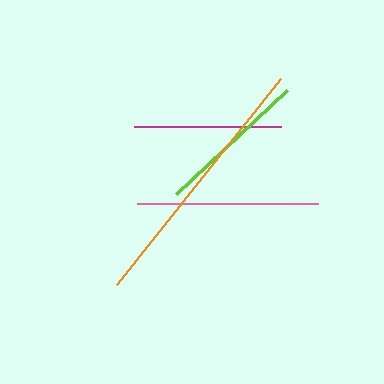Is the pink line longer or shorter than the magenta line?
The pink line is longer than the magenta line.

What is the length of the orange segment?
The orange segment is approximately 263 pixels long.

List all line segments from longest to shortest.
From longest to shortest: orange, pink, lime, magenta.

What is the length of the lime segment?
The lime segment is approximately 152 pixels long.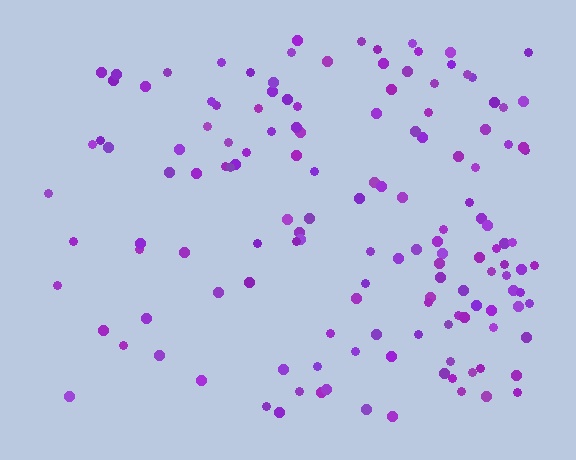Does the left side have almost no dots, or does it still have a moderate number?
Still a moderate number, just noticeably fewer than the right.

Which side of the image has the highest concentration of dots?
The right.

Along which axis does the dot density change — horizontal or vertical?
Horizontal.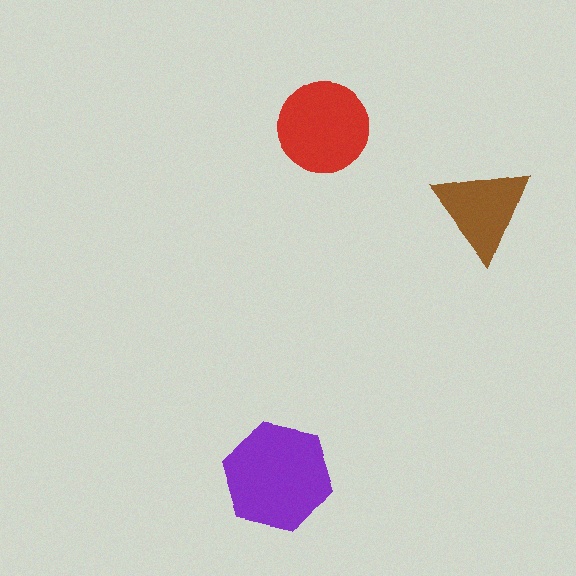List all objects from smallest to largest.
The brown triangle, the red circle, the purple hexagon.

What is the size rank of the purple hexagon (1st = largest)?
1st.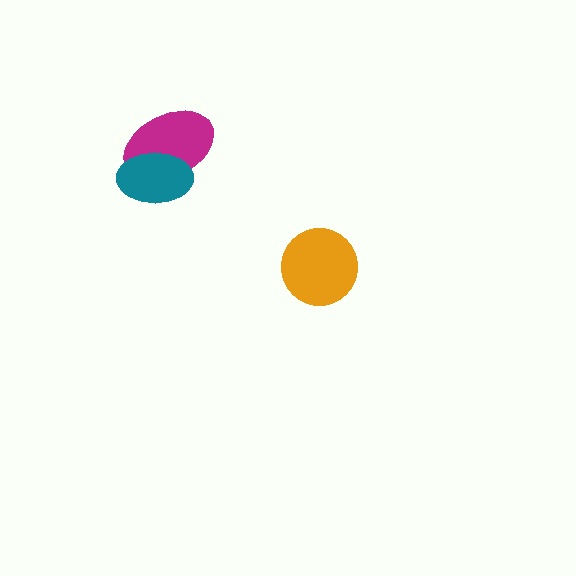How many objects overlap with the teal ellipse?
1 object overlaps with the teal ellipse.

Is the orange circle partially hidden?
No, no other shape covers it.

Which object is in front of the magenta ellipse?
The teal ellipse is in front of the magenta ellipse.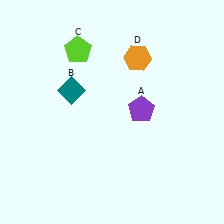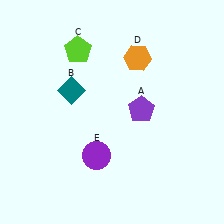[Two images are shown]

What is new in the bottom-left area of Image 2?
A purple circle (E) was added in the bottom-left area of Image 2.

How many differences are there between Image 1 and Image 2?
There is 1 difference between the two images.